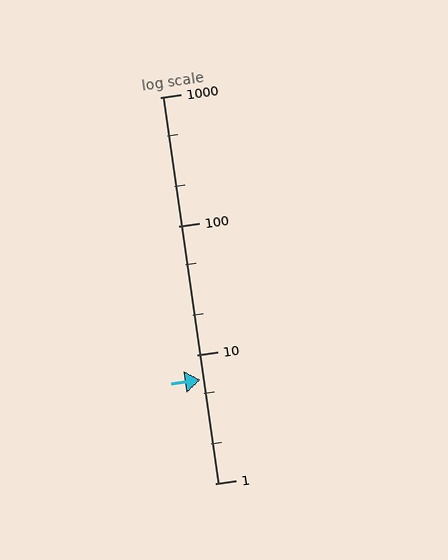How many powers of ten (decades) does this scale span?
The scale spans 3 decades, from 1 to 1000.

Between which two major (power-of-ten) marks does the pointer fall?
The pointer is between 1 and 10.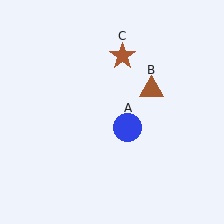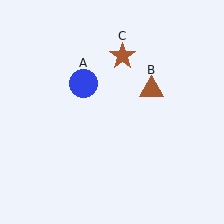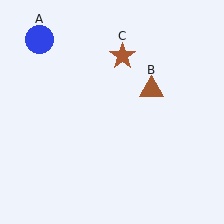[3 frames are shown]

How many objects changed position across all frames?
1 object changed position: blue circle (object A).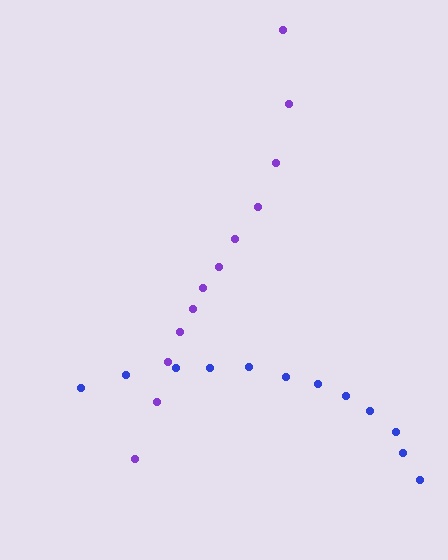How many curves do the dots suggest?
There are 2 distinct paths.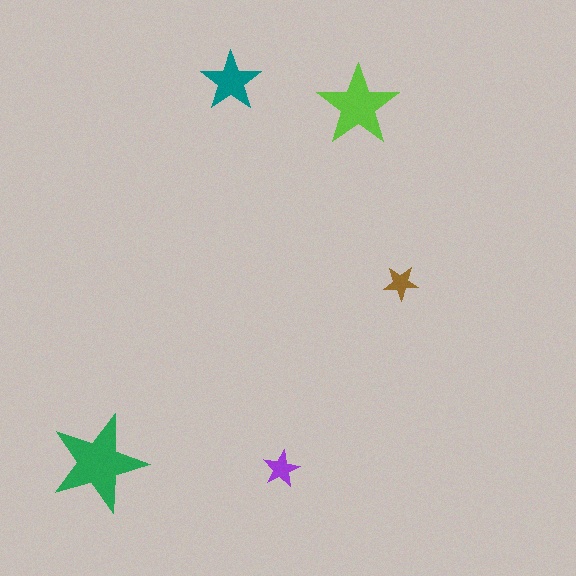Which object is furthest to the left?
The green star is leftmost.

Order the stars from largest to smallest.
the green one, the lime one, the teal one, the purple one, the brown one.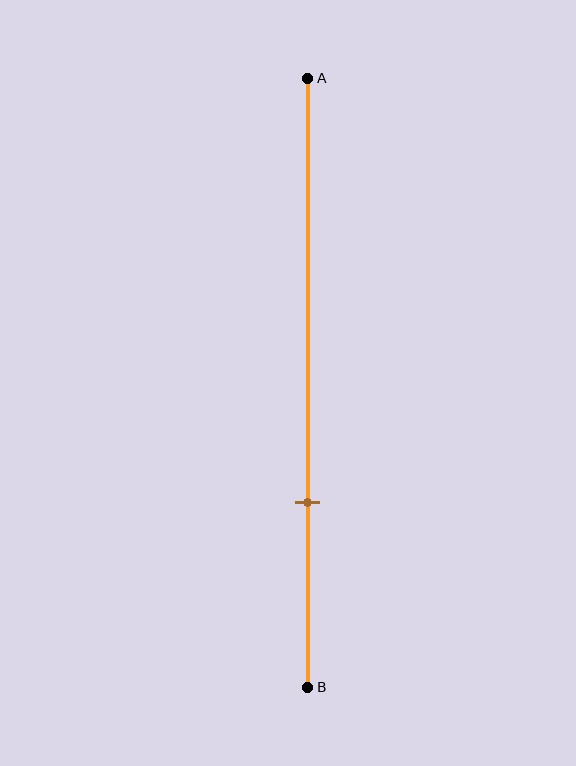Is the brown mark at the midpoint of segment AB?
No, the mark is at about 70% from A, not at the 50% midpoint.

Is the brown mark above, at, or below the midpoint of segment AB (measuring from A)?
The brown mark is below the midpoint of segment AB.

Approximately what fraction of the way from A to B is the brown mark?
The brown mark is approximately 70% of the way from A to B.